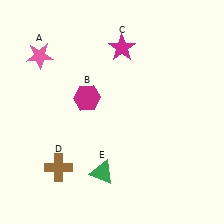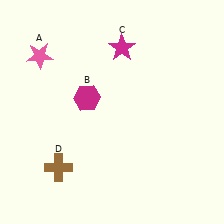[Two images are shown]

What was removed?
The green triangle (E) was removed in Image 2.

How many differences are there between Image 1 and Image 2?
There is 1 difference between the two images.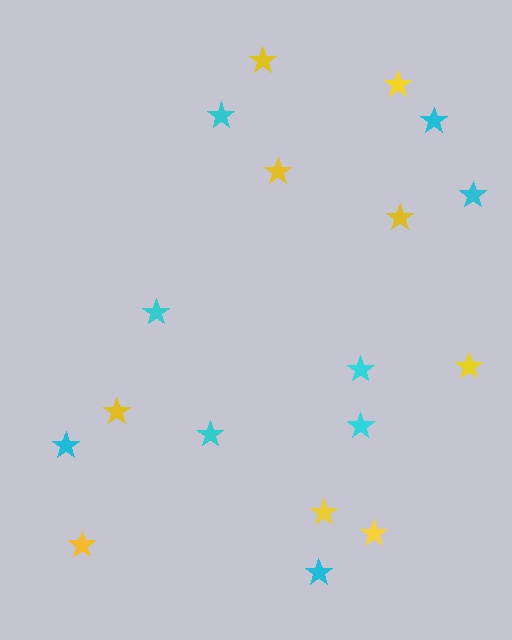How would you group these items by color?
There are 2 groups: one group of yellow stars (9) and one group of cyan stars (9).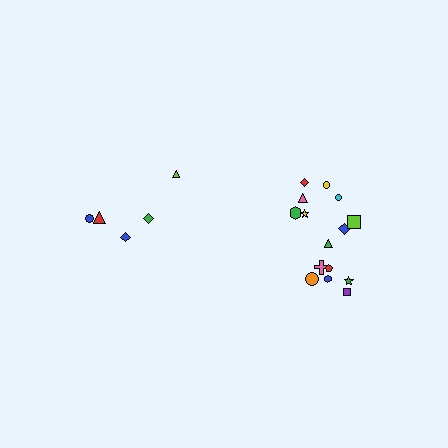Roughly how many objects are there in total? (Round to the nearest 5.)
Roughly 20 objects in total.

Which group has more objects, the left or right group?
The right group.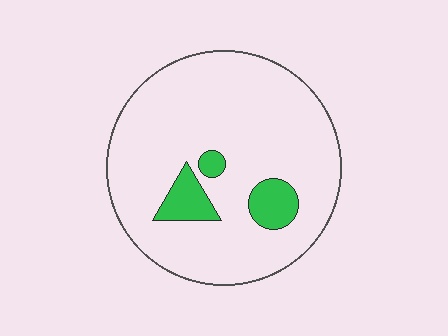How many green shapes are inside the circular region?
3.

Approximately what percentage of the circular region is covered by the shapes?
Approximately 10%.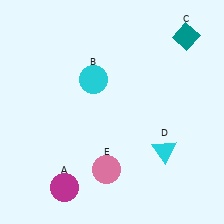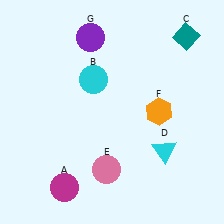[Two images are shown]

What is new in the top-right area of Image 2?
An orange hexagon (F) was added in the top-right area of Image 2.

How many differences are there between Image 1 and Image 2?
There are 2 differences between the two images.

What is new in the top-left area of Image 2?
A purple circle (G) was added in the top-left area of Image 2.